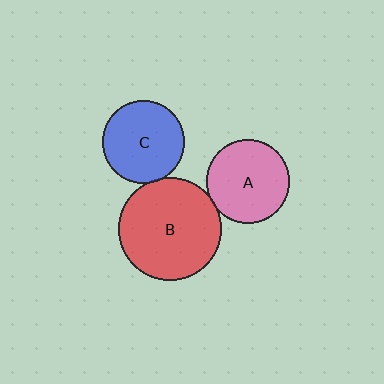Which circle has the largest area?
Circle B (red).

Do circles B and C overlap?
Yes.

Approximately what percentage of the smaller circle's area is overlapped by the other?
Approximately 5%.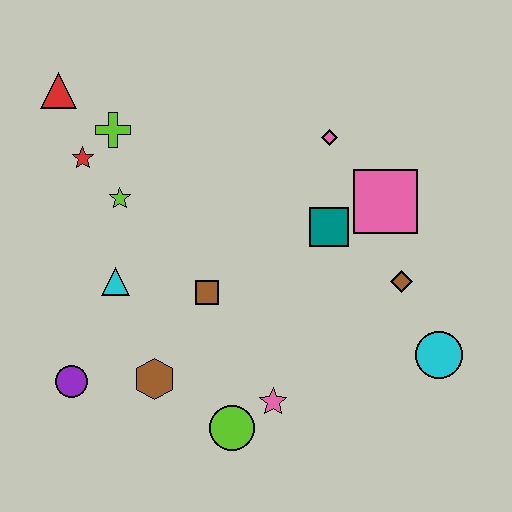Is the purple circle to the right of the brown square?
No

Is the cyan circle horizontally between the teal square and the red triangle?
No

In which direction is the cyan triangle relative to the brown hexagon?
The cyan triangle is above the brown hexagon.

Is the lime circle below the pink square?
Yes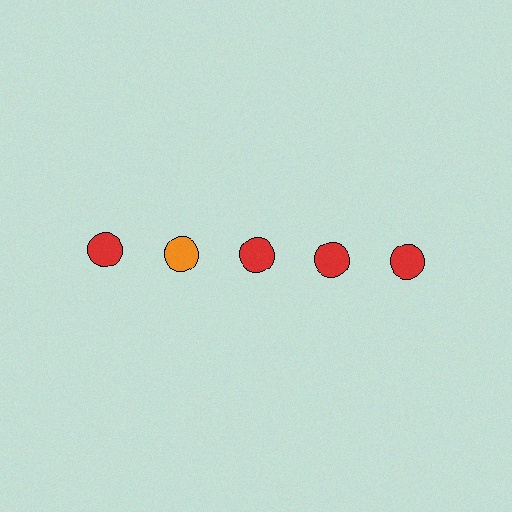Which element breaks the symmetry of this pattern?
The orange circle in the top row, second from left column breaks the symmetry. All other shapes are red circles.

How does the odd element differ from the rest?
It has a different color: orange instead of red.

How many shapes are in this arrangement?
There are 5 shapes arranged in a grid pattern.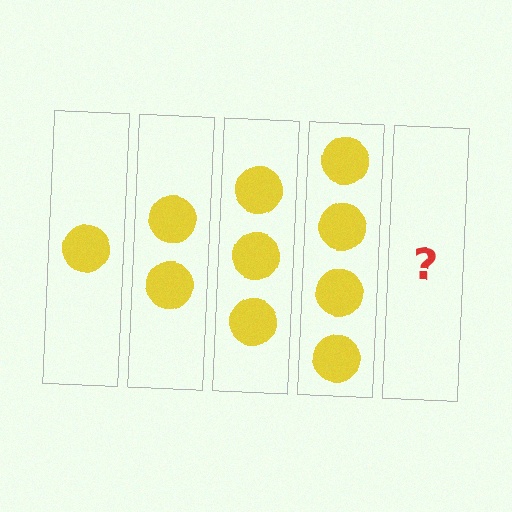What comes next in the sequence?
The next element should be 5 circles.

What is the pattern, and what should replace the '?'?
The pattern is that each step adds one more circle. The '?' should be 5 circles.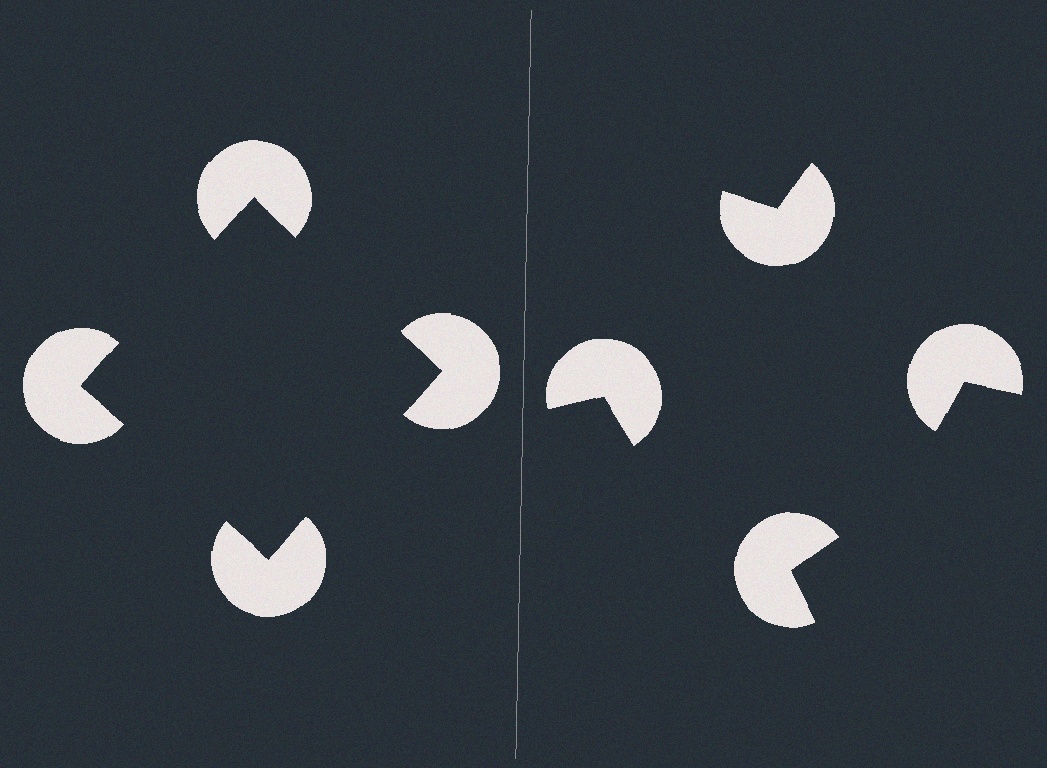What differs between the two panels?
The pac-man discs are positioned identically on both sides; only the wedge orientations differ. On the left they align to a square; on the right they are misaligned.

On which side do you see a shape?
An illusory square appears on the left side. On the right side the wedge cuts are rotated, so no coherent shape forms.